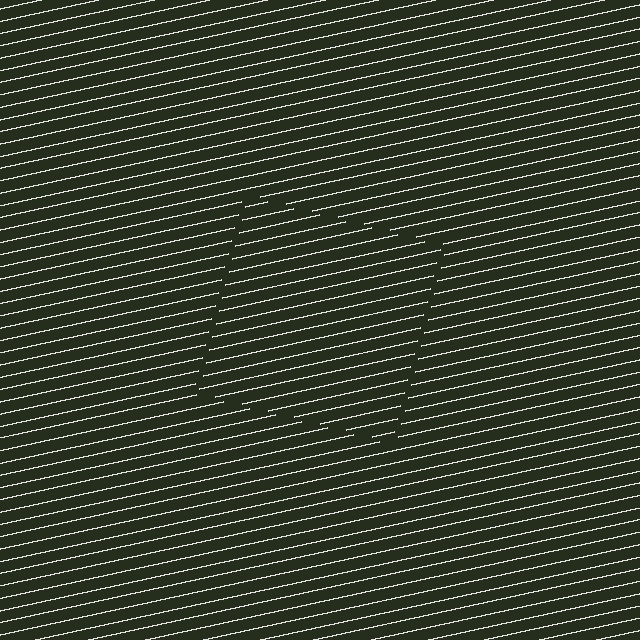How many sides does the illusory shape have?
4 sides — the line-ends trace a square.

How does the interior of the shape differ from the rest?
The interior of the shape contains the same grating, shifted by half a period — the contour is defined by the phase discontinuity where line-ends from the inner and outer gratings abut.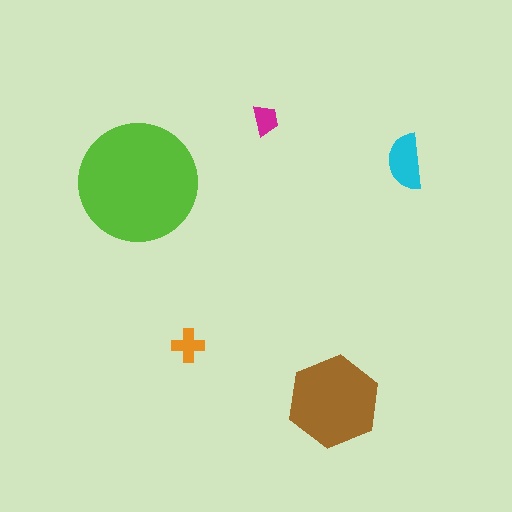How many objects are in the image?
There are 5 objects in the image.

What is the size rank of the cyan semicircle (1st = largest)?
3rd.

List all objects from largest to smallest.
The lime circle, the brown hexagon, the cyan semicircle, the orange cross, the magenta trapezoid.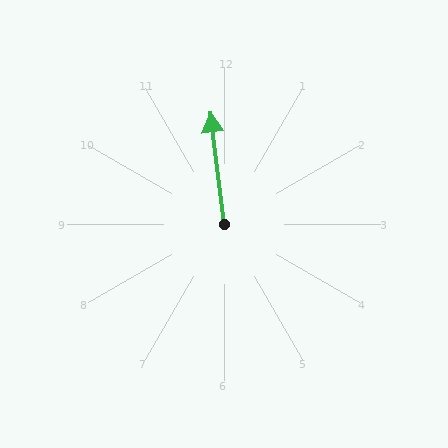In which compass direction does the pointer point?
North.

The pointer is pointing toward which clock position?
Roughly 12 o'clock.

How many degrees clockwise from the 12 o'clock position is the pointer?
Approximately 353 degrees.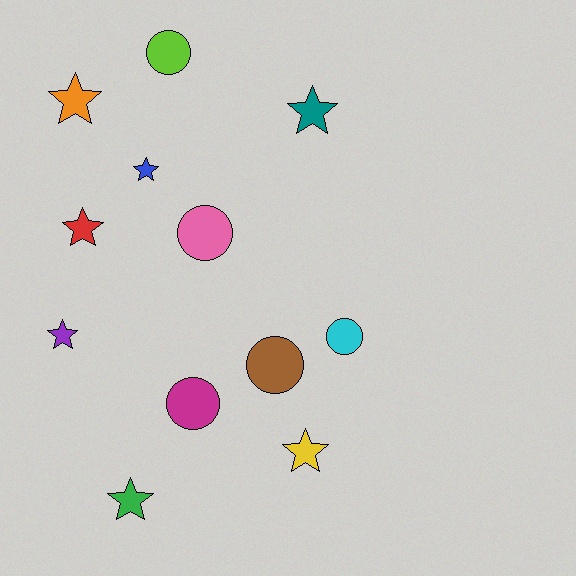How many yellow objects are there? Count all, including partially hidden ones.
There is 1 yellow object.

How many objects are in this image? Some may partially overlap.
There are 12 objects.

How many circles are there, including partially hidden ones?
There are 5 circles.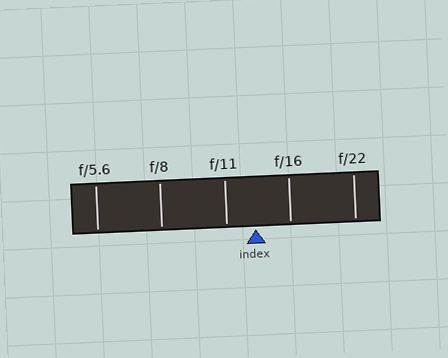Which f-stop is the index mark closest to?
The index mark is closest to f/11.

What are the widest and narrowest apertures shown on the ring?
The widest aperture shown is f/5.6 and the narrowest is f/22.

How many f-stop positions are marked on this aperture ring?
There are 5 f-stop positions marked.